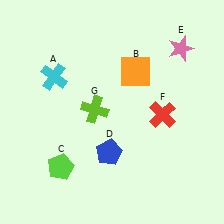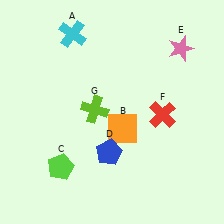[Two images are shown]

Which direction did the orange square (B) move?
The orange square (B) moved down.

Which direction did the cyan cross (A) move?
The cyan cross (A) moved up.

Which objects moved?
The objects that moved are: the cyan cross (A), the orange square (B).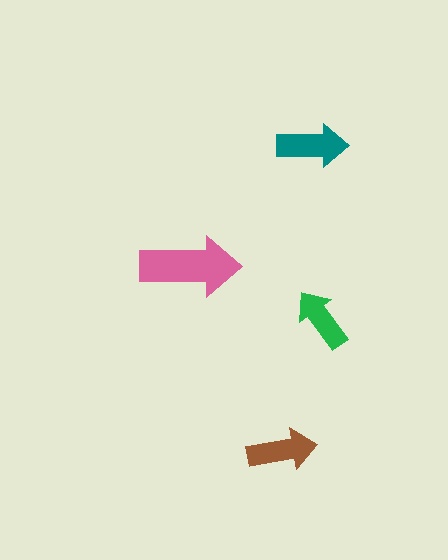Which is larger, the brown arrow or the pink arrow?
The pink one.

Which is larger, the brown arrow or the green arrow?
The brown one.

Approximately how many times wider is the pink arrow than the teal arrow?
About 1.5 times wider.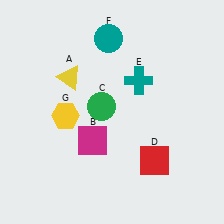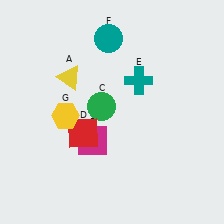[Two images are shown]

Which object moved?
The red square (D) moved left.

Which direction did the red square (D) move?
The red square (D) moved left.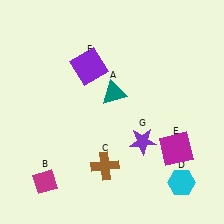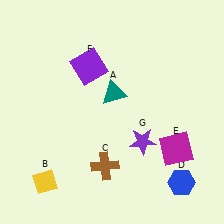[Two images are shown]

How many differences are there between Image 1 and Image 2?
There are 2 differences between the two images.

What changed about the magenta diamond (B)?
In Image 1, B is magenta. In Image 2, it changed to yellow.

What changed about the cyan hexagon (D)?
In Image 1, D is cyan. In Image 2, it changed to blue.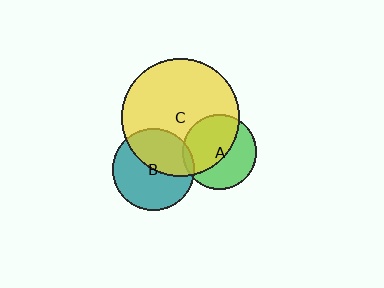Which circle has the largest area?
Circle C (yellow).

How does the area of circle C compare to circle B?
Approximately 2.0 times.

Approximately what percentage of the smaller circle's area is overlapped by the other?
Approximately 55%.